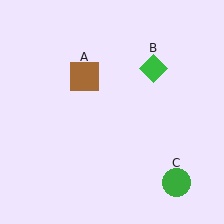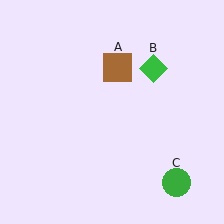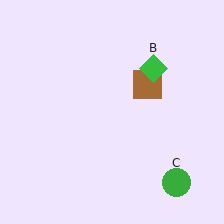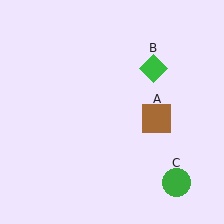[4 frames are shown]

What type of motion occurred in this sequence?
The brown square (object A) rotated clockwise around the center of the scene.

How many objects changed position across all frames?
1 object changed position: brown square (object A).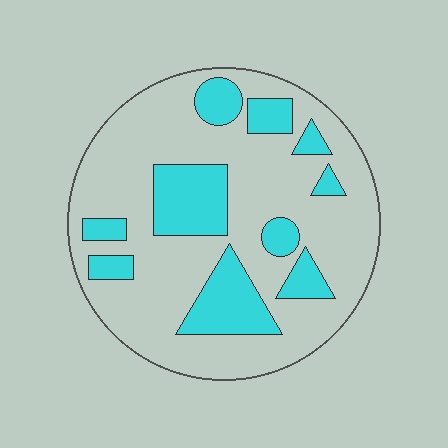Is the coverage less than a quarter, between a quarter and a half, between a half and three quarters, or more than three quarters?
Between a quarter and a half.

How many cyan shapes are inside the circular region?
10.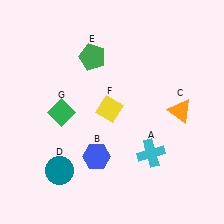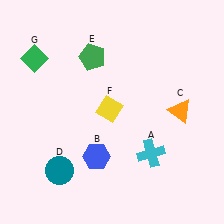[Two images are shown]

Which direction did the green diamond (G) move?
The green diamond (G) moved up.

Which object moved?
The green diamond (G) moved up.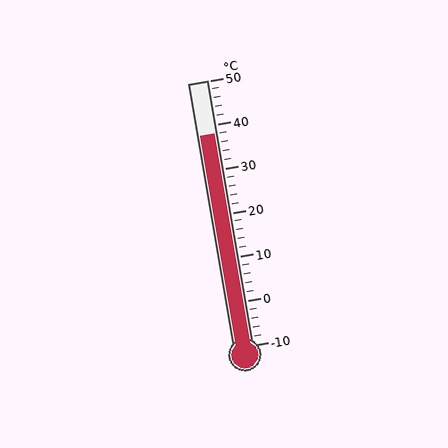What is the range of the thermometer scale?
The thermometer scale ranges from -10°C to 50°C.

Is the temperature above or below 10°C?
The temperature is above 10°C.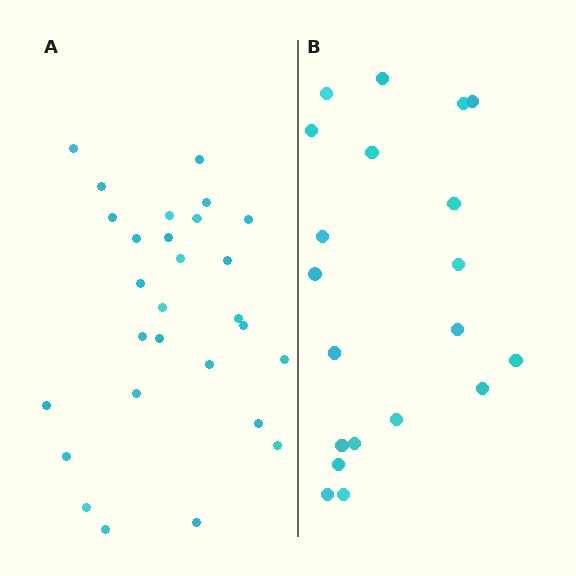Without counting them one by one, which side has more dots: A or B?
Region A (the left region) has more dots.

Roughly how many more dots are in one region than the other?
Region A has roughly 8 or so more dots than region B.